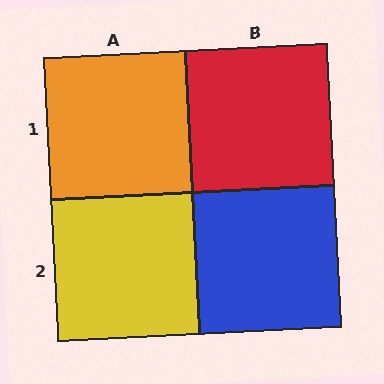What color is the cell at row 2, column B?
Blue.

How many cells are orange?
1 cell is orange.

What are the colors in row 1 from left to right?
Orange, red.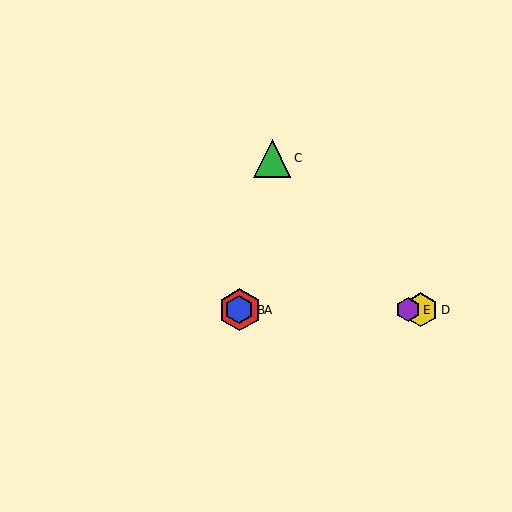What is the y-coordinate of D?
Object D is at y≈310.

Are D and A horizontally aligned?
Yes, both are at y≈310.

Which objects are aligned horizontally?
Objects A, B, D, E are aligned horizontally.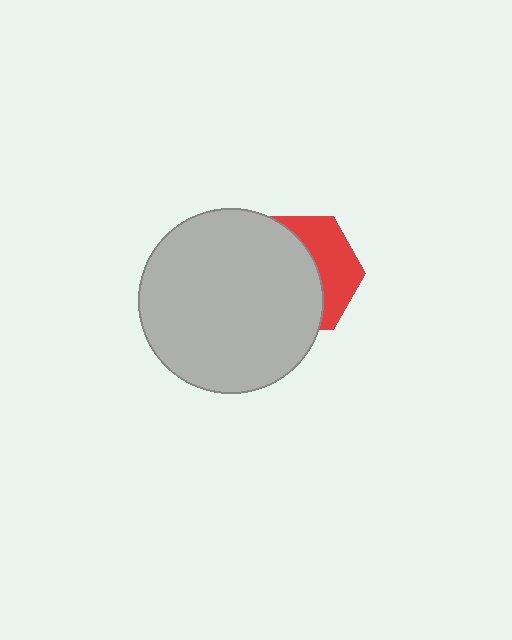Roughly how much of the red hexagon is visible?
A small part of it is visible (roughly 39%).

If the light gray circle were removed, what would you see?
You would see the complete red hexagon.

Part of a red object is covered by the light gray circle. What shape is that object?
It is a hexagon.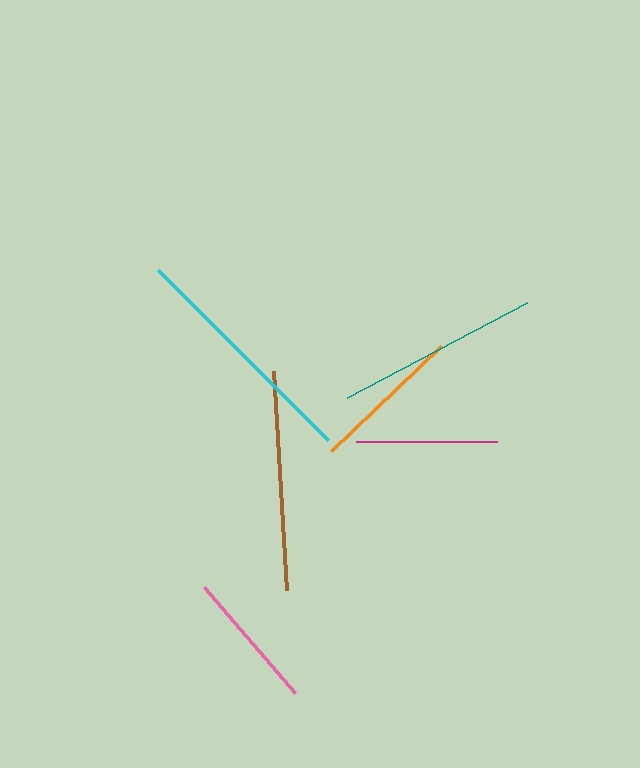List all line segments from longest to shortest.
From longest to shortest: cyan, brown, teal, orange, magenta, pink.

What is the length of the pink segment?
The pink segment is approximately 140 pixels long.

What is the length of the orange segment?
The orange segment is approximately 153 pixels long.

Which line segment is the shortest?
The pink line is the shortest at approximately 140 pixels.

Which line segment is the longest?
The cyan line is the longest at approximately 240 pixels.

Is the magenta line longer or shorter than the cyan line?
The cyan line is longer than the magenta line.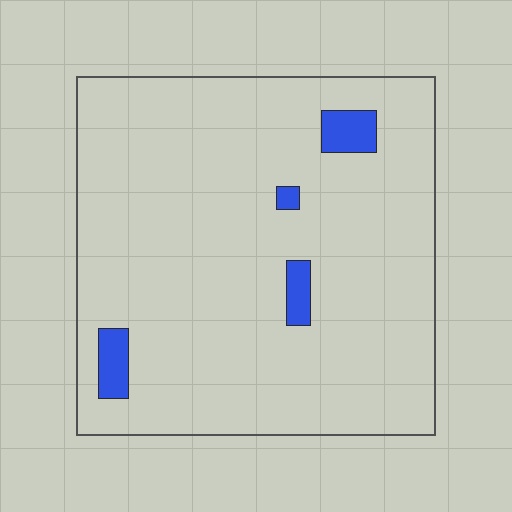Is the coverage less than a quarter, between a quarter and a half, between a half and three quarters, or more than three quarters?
Less than a quarter.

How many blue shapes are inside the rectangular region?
4.